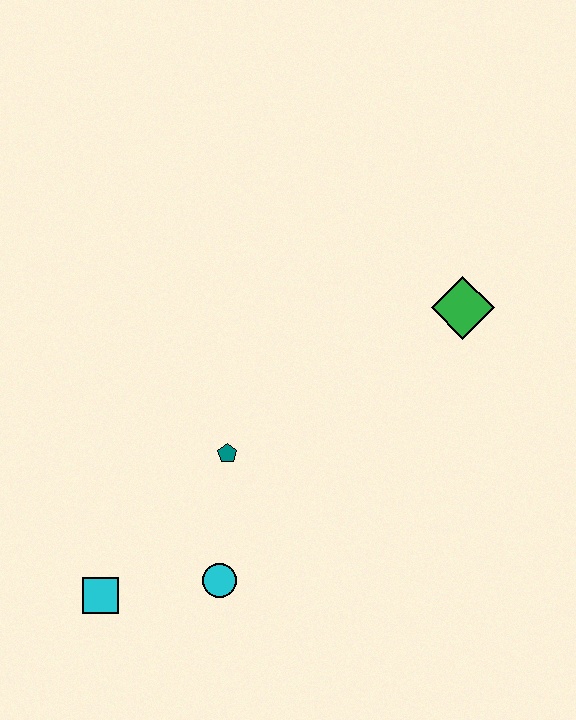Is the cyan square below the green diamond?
Yes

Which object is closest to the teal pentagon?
The cyan circle is closest to the teal pentagon.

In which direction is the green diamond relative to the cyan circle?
The green diamond is above the cyan circle.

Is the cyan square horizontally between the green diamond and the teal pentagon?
No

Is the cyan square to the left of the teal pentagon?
Yes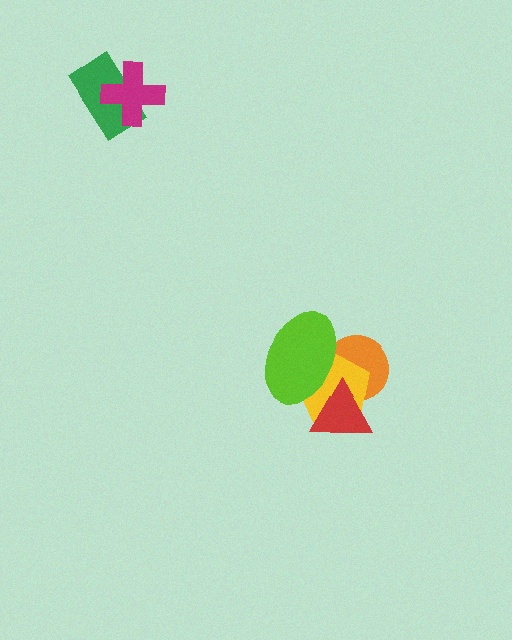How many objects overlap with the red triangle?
3 objects overlap with the red triangle.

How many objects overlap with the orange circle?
3 objects overlap with the orange circle.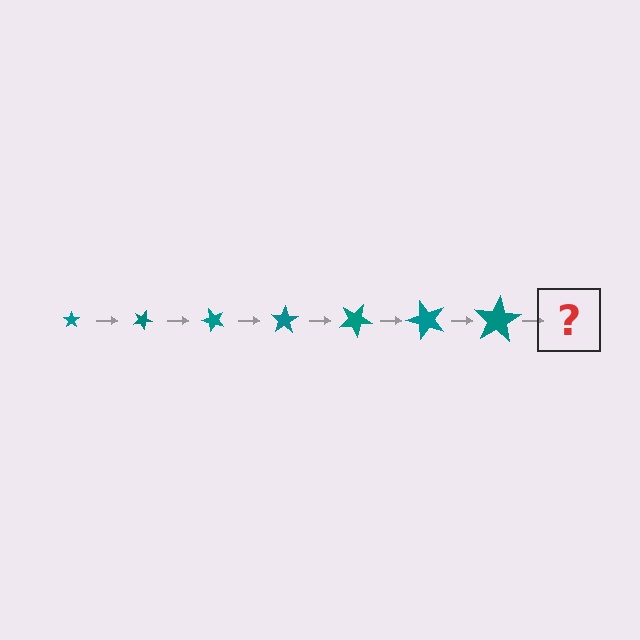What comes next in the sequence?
The next element should be a star, larger than the previous one and rotated 175 degrees from the start.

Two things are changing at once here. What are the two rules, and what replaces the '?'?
The two rules are that the star grows larger each step and it rotates 25 degrees each step. The '?' should be a star, larger than the previous one and rotated 175 degrees from the start.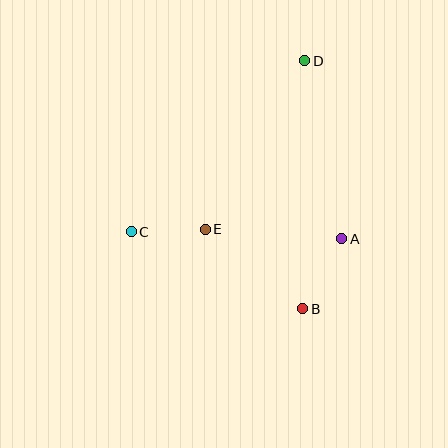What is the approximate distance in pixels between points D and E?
The distance between D and E is approximately 196 pixels.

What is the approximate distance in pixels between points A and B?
The distance between A and B is approximately 80 pixels.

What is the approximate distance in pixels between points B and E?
The distance between B and E is approximately 126 pixels.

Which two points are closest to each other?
Points C and E are closest to each other.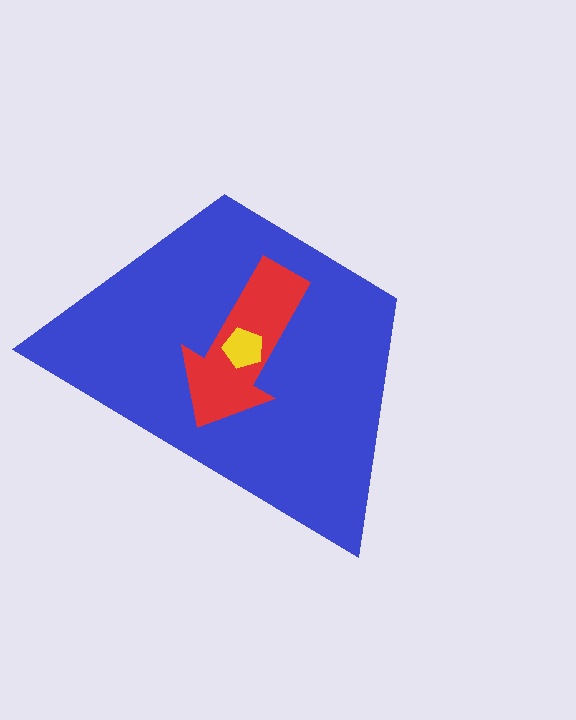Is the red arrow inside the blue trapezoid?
Yes.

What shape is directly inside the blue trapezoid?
The red arrow.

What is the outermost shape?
The blue trapezoid.